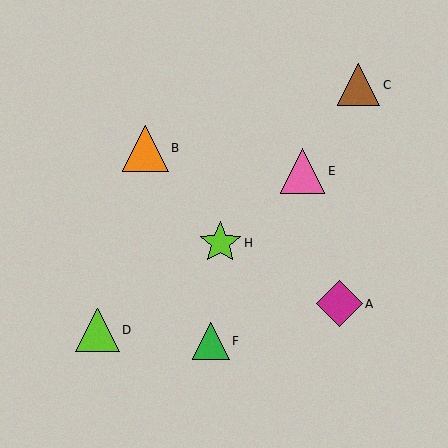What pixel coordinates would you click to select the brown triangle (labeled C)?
Click at (359, 85) to select the brown triangle C.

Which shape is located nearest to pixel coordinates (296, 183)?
The pink triangle (labeled E) at (303, 171) is nearest to that location.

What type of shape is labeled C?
Shape C is a brown triangle.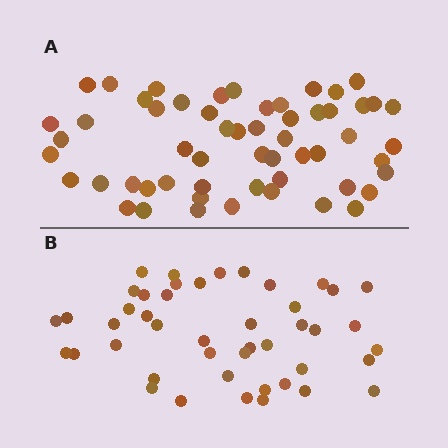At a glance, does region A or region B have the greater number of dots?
Region A (the top region) has more dots.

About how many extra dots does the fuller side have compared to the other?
Region A has roughly 12 or so more dots than region B.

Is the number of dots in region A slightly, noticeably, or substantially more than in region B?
Region A has only slightly more — the two regions are fairly close. The ratio is roughly 1.2 to 1.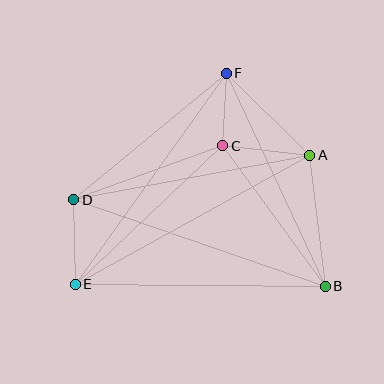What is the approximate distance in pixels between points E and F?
The distance between E and F is approximately 260 pixels.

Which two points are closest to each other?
Points C and F are closest to each other.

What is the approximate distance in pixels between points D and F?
The distance between D and F is approximately 198 pixels.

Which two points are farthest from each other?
Points A and E are farthest from each other.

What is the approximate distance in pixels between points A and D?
The distance between A and D is approximately 240 pixels.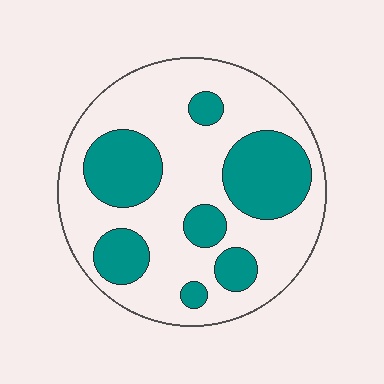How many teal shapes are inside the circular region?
7.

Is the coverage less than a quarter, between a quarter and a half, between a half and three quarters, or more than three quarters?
Between a quarter and a half.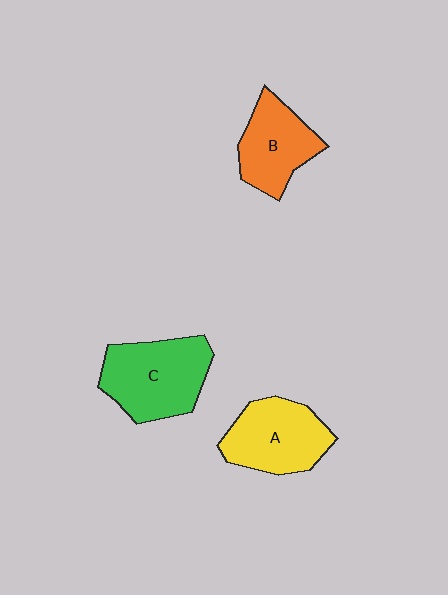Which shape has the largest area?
Shape C (green).